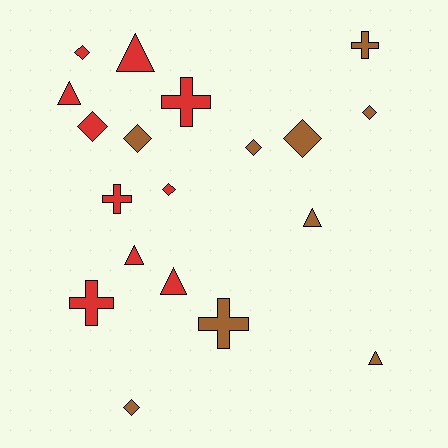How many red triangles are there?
There are 4 red triangles.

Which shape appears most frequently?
Diamond, with 8 objects.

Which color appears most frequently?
Red, with 10 objects.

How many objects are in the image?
There are 19 objects.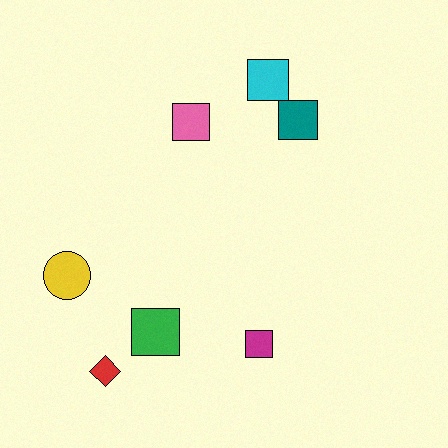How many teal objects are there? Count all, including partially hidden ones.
There is 1 teal object.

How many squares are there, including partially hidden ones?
There are 5 squares.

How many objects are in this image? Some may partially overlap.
There are 7 objects.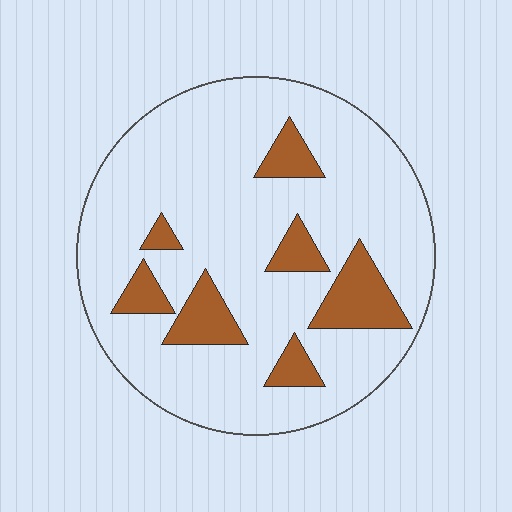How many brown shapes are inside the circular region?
7.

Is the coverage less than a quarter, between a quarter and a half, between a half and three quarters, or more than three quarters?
Less than a quarter.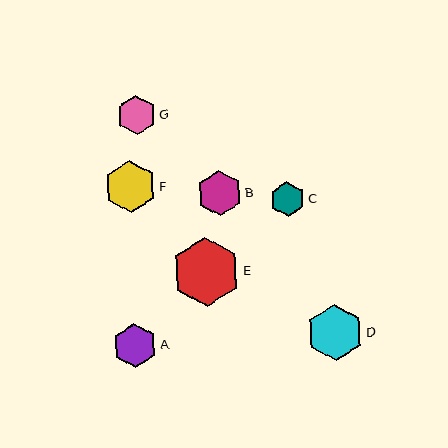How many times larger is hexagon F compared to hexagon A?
Hexagon F is approximately 1.2 times the size of hexagon A.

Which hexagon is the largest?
Hexagon E is the largest with a size of approximately 68 pixels.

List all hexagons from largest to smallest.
From largest to smallest: E, D, F, B, A, G, C.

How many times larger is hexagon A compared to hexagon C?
Hexagon A is approximately 1.3 times the size of hexagon C.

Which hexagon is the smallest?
Hexagon C is the smallest with a size of approximately 34 pixels.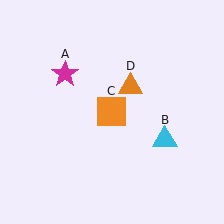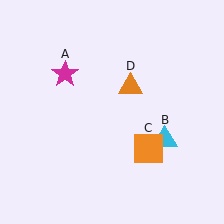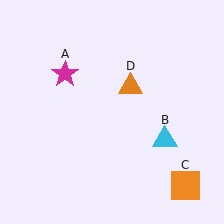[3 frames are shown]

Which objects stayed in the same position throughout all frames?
Magenta star (object A) and cyan triangle (object B) and orange triangle (object D) remained stationary.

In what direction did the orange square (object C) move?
The orange square (object C) moved down and to the right.